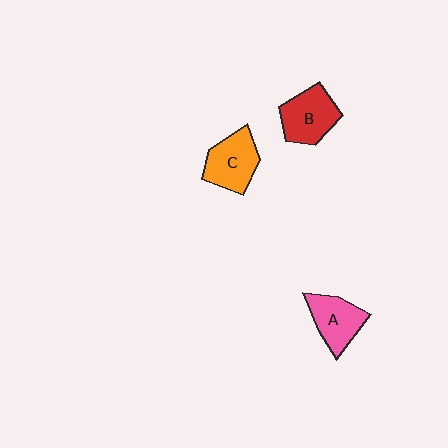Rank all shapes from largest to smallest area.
From largest to smallest: B (red), C (orange), A (pink).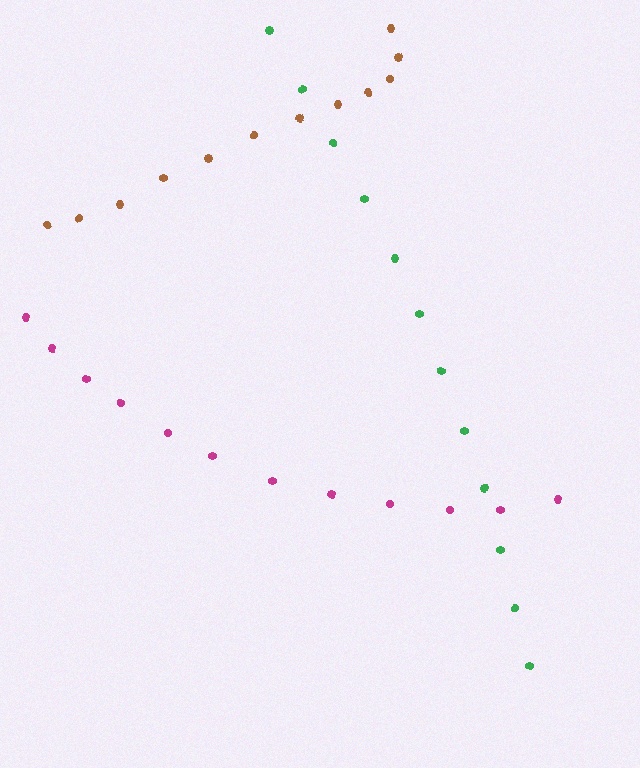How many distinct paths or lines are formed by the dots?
There are 3 distinct paths.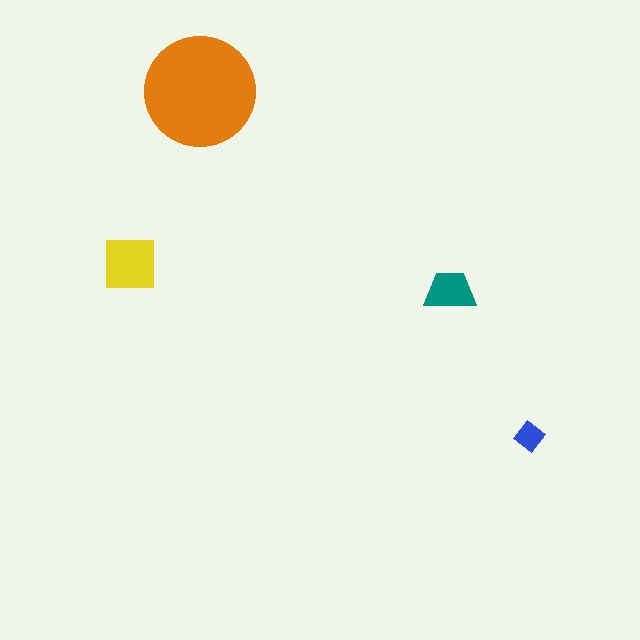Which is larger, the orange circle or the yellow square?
The orange circle.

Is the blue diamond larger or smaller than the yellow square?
Smaller.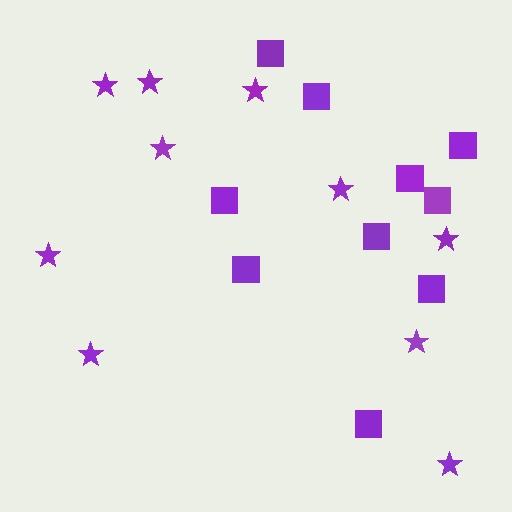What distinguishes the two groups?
There are 2 groups: one group of squares (10) and one group of stars (10).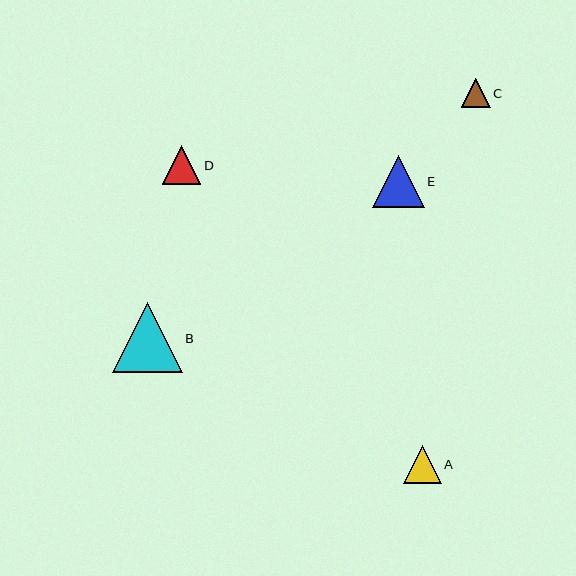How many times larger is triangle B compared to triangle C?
Triangle B is approximately 2.4 times the size of triangle C.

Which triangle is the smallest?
Triangle C is the smallest with a size of approximately 29 pixels.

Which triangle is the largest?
Triangle B is the largest with a size of approximately 70 pixels.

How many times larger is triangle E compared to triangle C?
Triangle E is approximately 1.8 times the size of triangle C.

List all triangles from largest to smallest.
From largest to smallest: B, E, D, A, C.